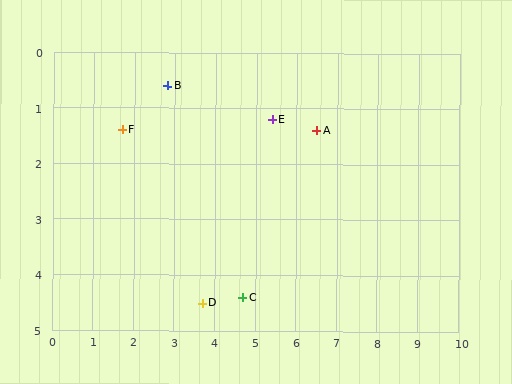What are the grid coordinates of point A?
Point A is at approximately (6.5, 1.4).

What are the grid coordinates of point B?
Point B is at approximately (2.8, 0.6).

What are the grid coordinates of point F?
Point F is at approximately (1.7, 1.4).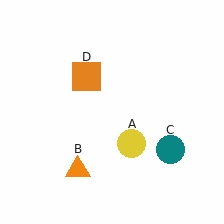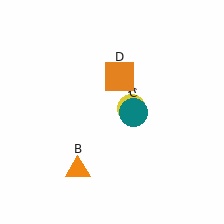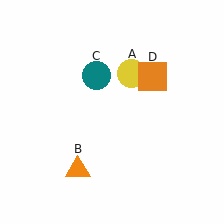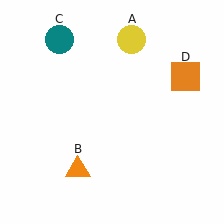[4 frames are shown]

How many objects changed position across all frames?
3 objects changed position: yellow circle (object A), teal circle (object C), orange square (object D).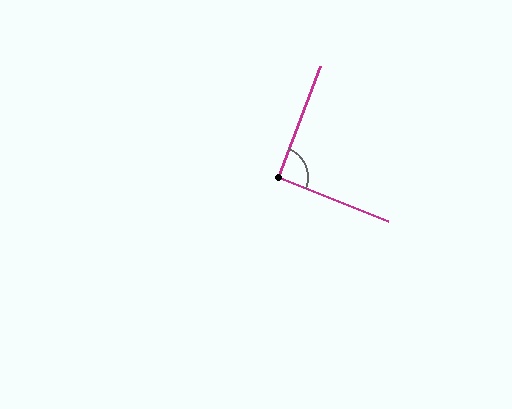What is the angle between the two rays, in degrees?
Approximately 91 degrees.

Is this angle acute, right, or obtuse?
It is approximately a right angle.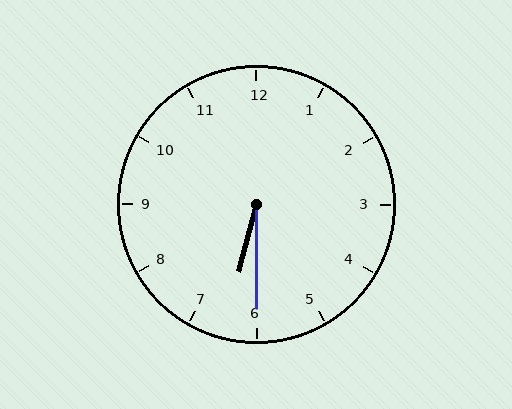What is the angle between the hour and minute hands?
Approximately 15 degrees.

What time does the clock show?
6:30.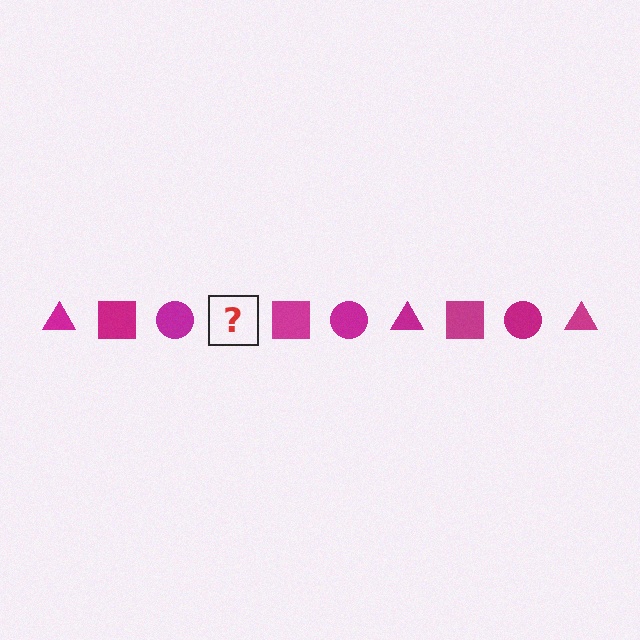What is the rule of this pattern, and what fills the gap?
The rule is that the pattern cycles through triangle, square, circle shapes in magenta. The gap should be filled with a magenta triangle.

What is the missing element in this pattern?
The missing element is a magenta triangle.